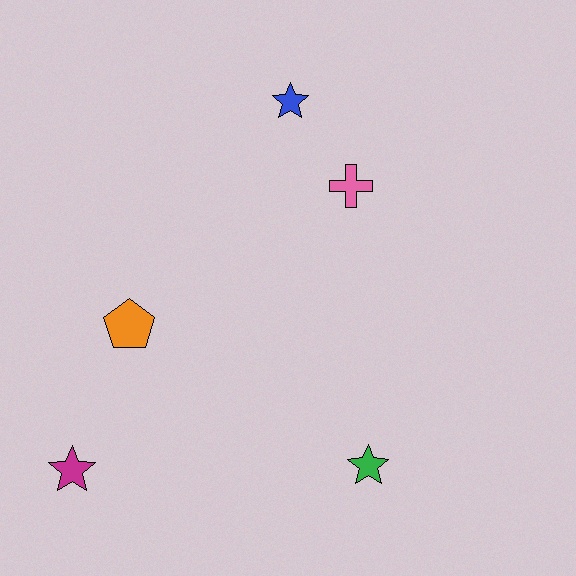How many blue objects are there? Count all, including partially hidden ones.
There is 1 blue object.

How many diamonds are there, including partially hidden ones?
There are no diamonds.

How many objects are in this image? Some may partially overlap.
There are 5 objects.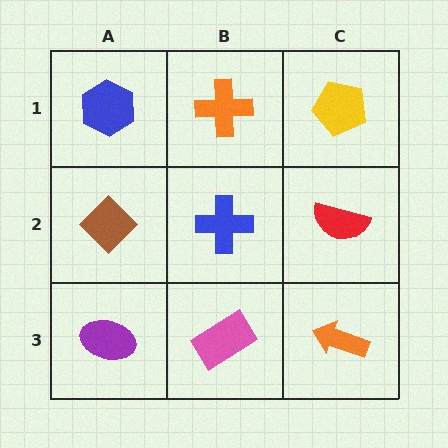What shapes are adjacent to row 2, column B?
An orange cross (row 1, column B), a pink rectangle (row 3, column B), a brown diamond (row 2, column A), a red semicircle (row 2, column C).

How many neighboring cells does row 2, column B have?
4.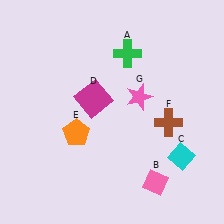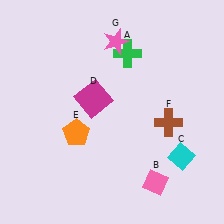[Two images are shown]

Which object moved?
The pink star (G) moved up.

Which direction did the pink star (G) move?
The pink star (G) moved up.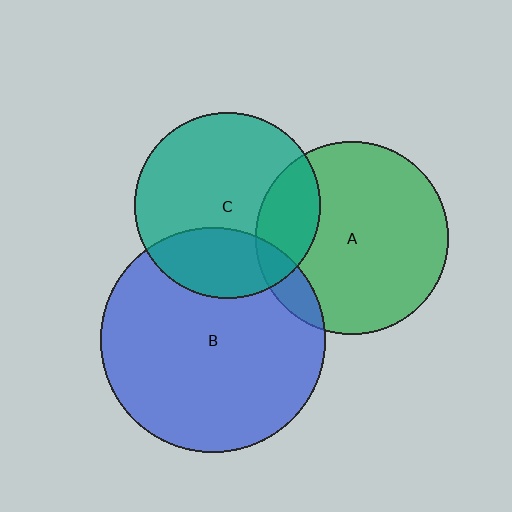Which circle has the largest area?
Circle B (blue).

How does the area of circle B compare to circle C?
Approximately 1.5 times.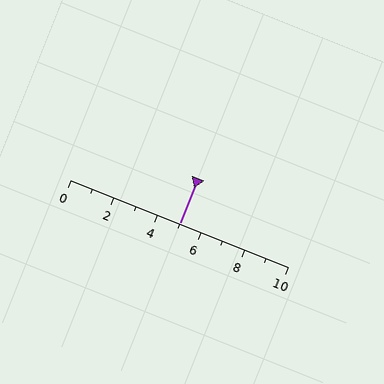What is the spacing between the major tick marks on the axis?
The major ticks are spaced 2 apart.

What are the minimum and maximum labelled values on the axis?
The axis runs from 0 to 10.